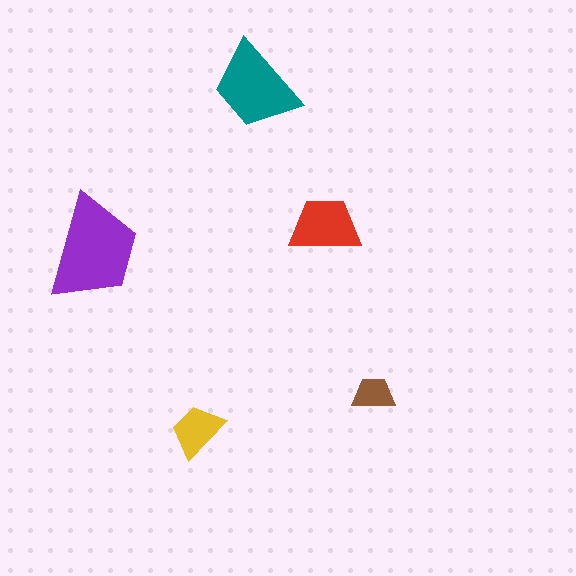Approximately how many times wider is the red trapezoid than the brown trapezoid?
About 1.5 times wider.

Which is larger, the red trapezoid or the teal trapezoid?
The teal one.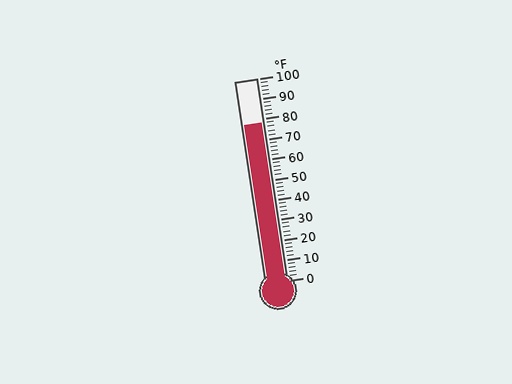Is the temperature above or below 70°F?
The temperature is above 70°F.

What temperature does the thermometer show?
The thermometer shows approximately 78°F.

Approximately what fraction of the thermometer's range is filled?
The thermometer is filled to approximately 80% of its range.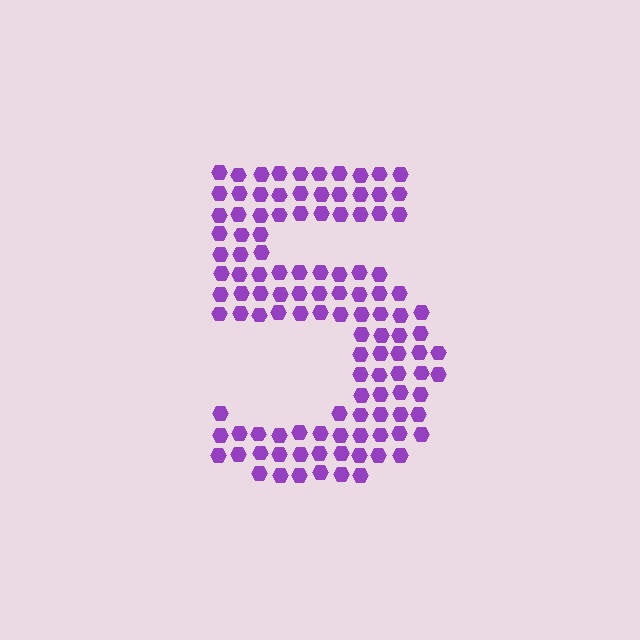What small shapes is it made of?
It is made of small hexagons.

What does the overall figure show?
The overall figure shows the digit 5.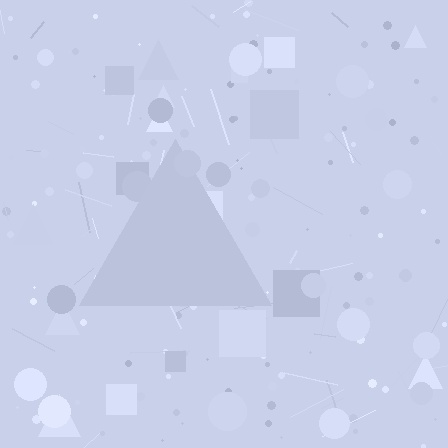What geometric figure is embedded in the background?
A triangle is embedded in the background.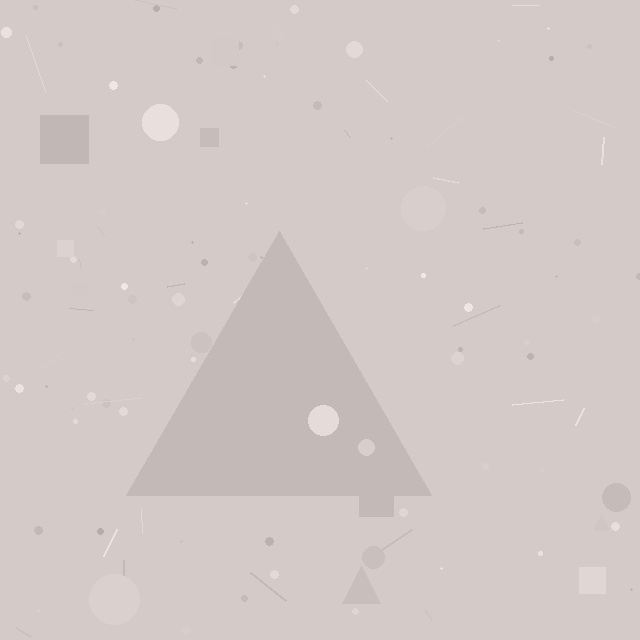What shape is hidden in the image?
A triangle is hidden in the image.